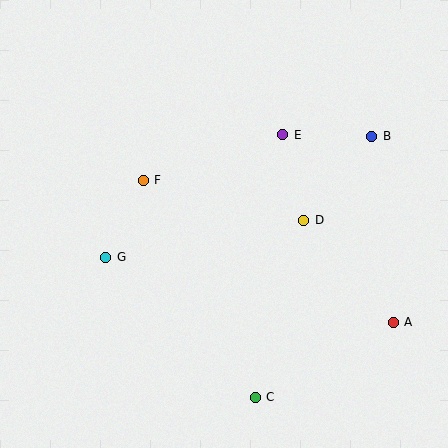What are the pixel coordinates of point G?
Point G is at (106, 257).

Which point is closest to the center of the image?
Point D at (304, 220) is closest to the center.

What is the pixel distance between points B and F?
The distance between B and F is 232 pixels.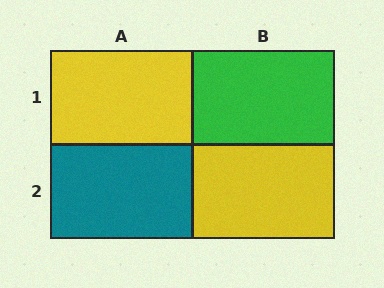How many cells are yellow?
2 cells are yellow.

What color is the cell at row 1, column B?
Green.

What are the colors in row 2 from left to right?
Teal, yellow.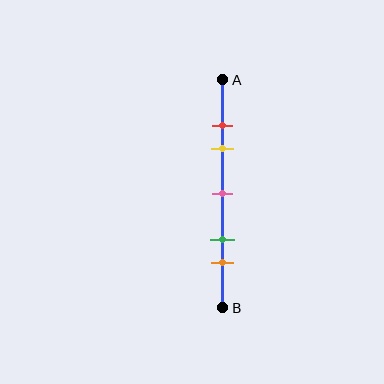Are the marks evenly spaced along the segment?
No, the marks are not evenly spaced.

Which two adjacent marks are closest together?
The red and yellow marks are the closest adjacent pair.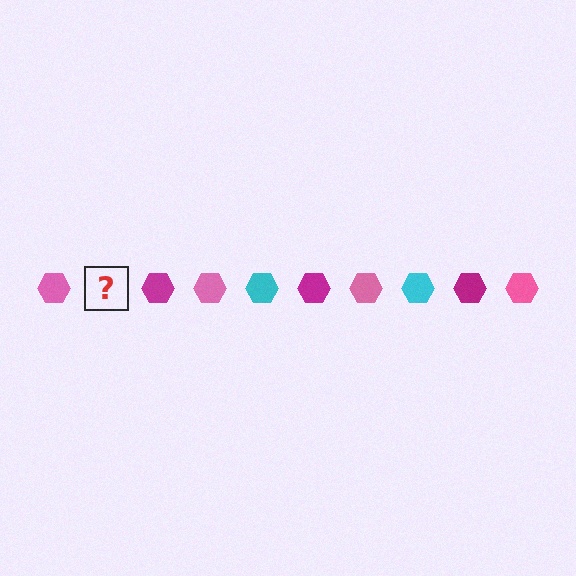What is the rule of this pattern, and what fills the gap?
The rule is that the pattern cycles through pink, cyan, magenta hexagons. The gap should be filled with a cyan hexagon.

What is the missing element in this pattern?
The missing element is a cyan hexagon.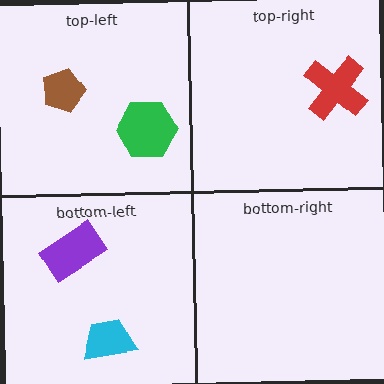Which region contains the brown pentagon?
The top-left region.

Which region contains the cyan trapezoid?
The bottom-left region.